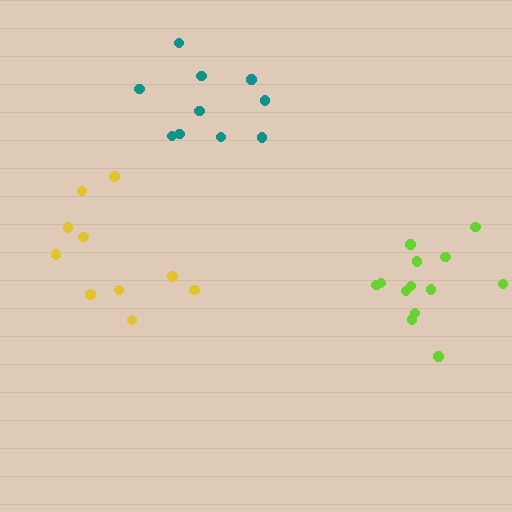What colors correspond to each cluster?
The clusters are colored: lime, teal, yellow.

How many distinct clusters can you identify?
There are 3 distinct clusters.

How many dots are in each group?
Group 1: 13 dots, Group 2: 10 dots, Group 3: 10 dots (33 total).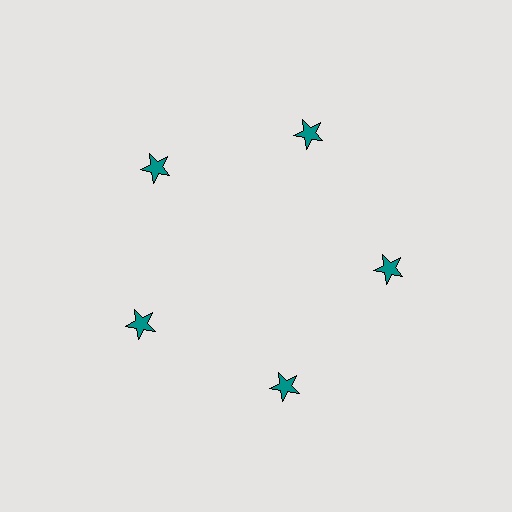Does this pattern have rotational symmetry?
Yes, this pattern has 5-fold rotational symmetry. It looks the same after rotating 72 degrees around the center.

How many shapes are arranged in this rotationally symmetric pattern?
There are 5 shapes, arranged in 5 groups of 1.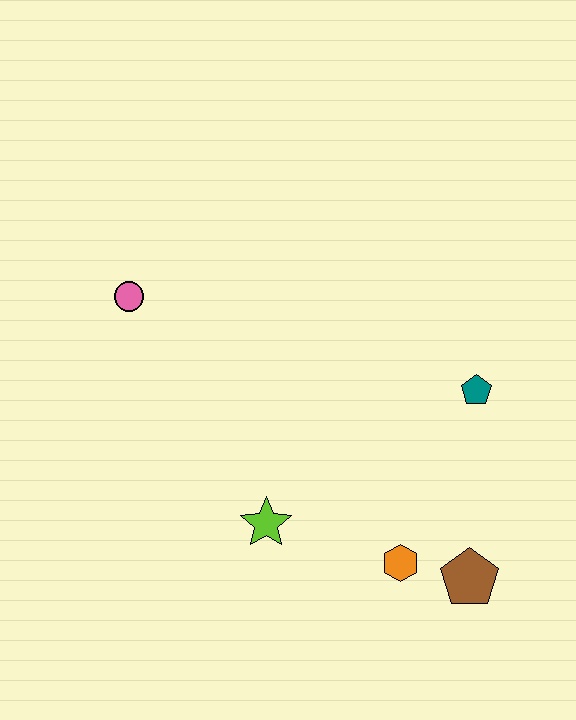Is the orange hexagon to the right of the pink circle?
Yes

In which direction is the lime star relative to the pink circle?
The lime star is below the pink circle.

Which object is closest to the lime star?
The orange hexagon is closest to the lime star.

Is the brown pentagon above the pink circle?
No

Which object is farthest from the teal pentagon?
The pink circle is farthest from the teal pentagon.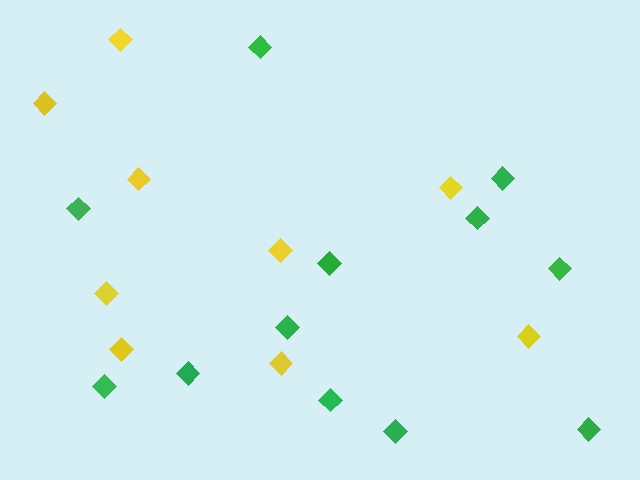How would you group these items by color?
There are 2 groups: one group of yellow diamonds (9) and one group of green diamonds (12).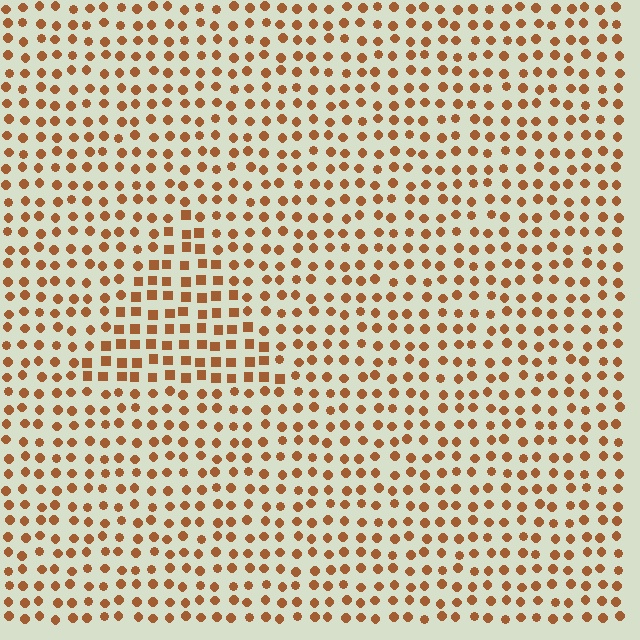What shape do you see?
I see a triangle.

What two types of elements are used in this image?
The image uses squares inside the triangle region and circles outside it.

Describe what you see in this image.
The image is filled with small brown elements arranged in a uniform grid. A triangle-shaped region contains squares, while the surrounding area contains circles. The boundary is defined purely by the change in element shape.